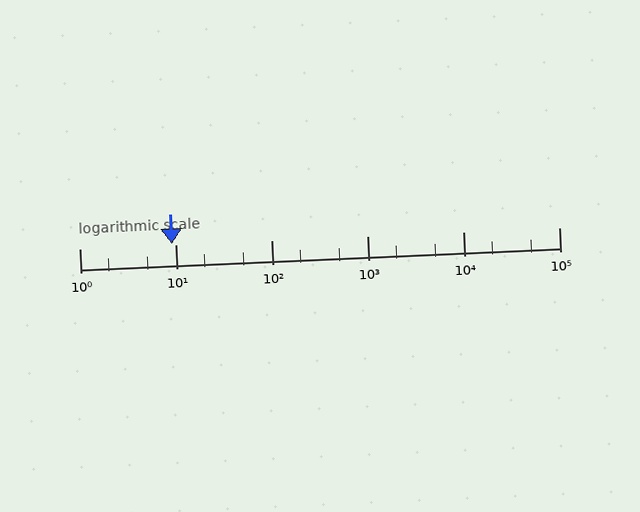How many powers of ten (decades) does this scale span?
The scale spans 5 decades, from 1 to 100000.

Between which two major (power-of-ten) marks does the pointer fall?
The pointer is between 1 and 10.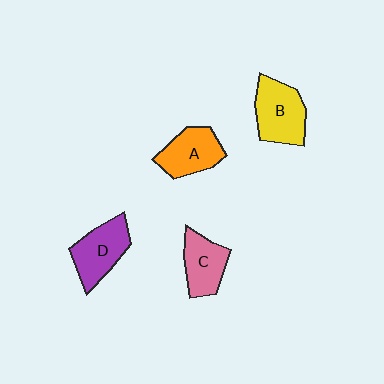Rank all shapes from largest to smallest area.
From largest to smallest: B (yellow), D (purple), A (orange), C (pink).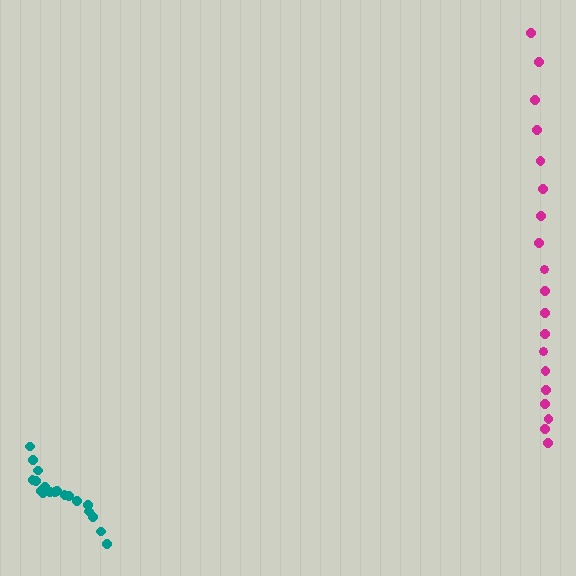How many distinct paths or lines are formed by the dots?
There are 2 distinct paths.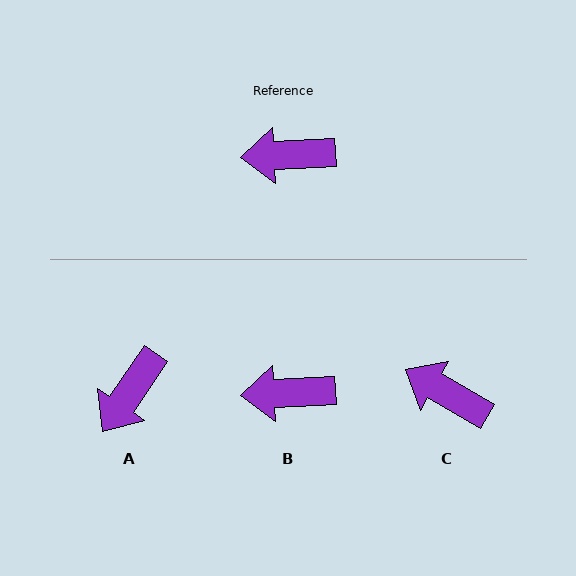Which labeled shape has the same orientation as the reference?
B.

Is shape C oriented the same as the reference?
No, it is off by about 33 degrees.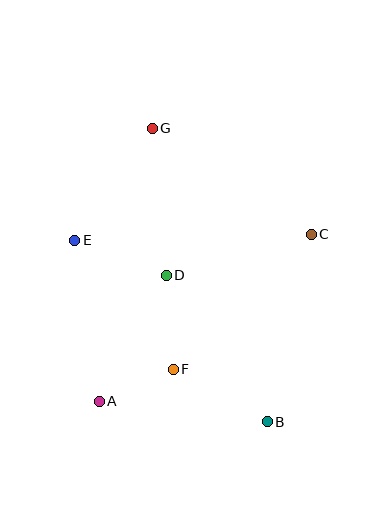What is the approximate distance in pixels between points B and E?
The distance between B and E is approximately 264 pixels.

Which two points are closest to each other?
Points A and F are closest to each other.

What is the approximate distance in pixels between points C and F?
The distance between C and F is approximately 193 pixels.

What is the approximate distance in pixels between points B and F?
The distance between B and F is approximately 107 pixels.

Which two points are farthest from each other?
Points B and G are farthest from each other.